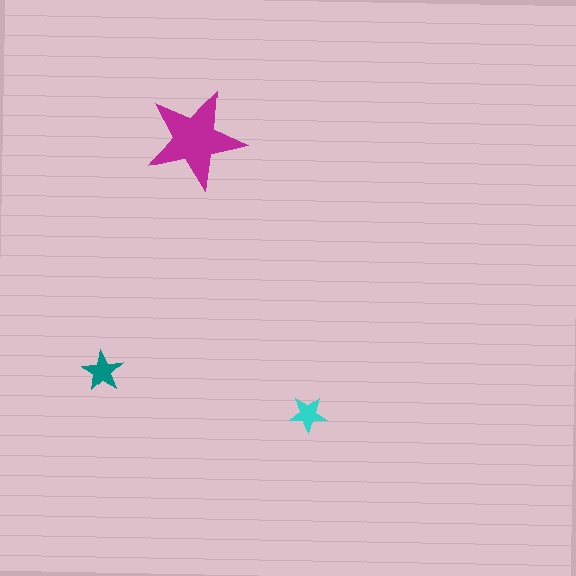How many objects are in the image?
There are 3 objects in the image.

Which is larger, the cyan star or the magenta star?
The magenta one.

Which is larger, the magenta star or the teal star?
The magenta one.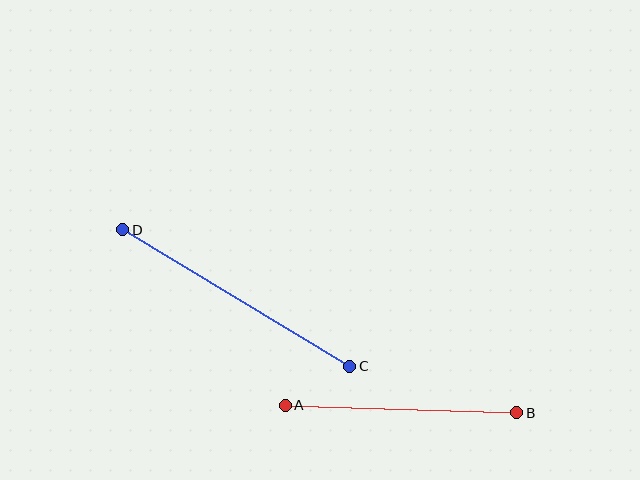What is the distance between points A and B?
The distance is approximately 232 pixels.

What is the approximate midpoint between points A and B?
The midpoint is at approximately (401, 409) pixels.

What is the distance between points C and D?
The distance is approximately 265 pixels.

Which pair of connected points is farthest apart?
Points C and D are farthest apart.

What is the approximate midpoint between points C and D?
The midpoint is at approximately (236, 298) pixels.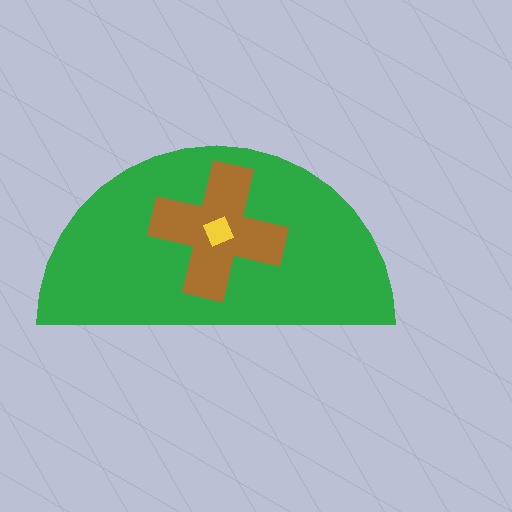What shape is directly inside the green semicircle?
The brown cross.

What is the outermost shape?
The green semicircle.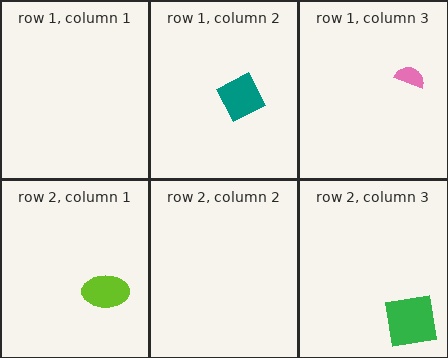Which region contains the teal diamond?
The row 1, column 2 region.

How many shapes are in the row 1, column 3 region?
1.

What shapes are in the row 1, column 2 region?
The teal diamond.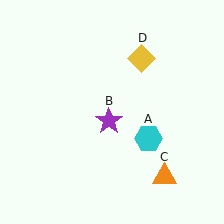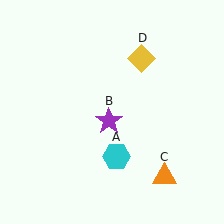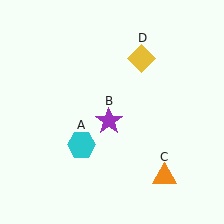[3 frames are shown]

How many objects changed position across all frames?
1 object changed position: cyan hexagon (object A).